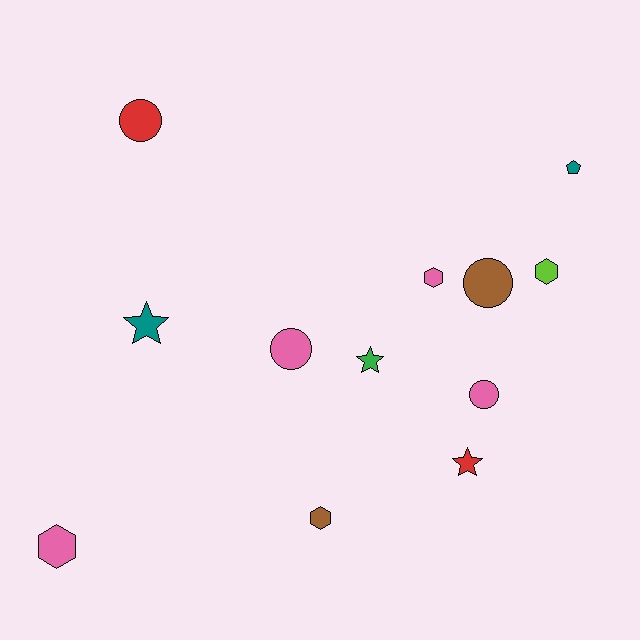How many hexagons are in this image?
There are 4 hexagons.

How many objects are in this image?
There are 12 objects.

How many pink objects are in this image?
There are 4 pink objects.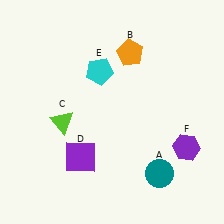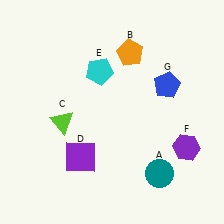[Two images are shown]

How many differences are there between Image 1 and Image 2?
There is 1 difference between the two images.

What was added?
A blue pentagon (G) was added in Image 2.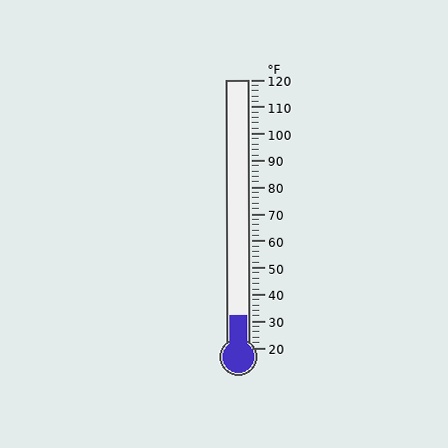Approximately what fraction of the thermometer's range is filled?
The thermometer is filled to approximately 10% of its range.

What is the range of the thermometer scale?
The thermometer scale ranges from 20°F to 120°F.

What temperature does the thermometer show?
The thermometer shows approximately 32°F.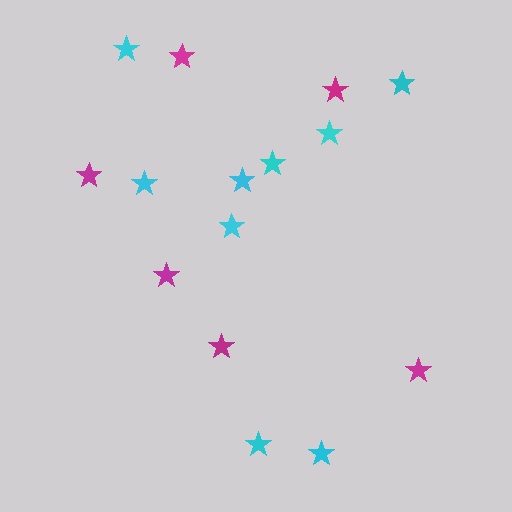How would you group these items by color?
There are 2 groups: one group of cyan stars (9) and one group of magenta stars (6).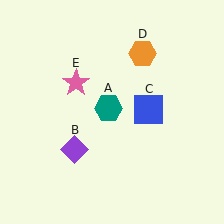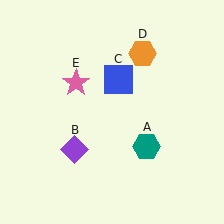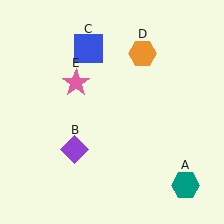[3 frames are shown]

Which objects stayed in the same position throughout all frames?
Purple diamond (object B) and orange hexagon (object D) and pink star (object E) remained stationary.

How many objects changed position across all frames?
2 objects changed position: teal hexagon (object A), blue square (object C).